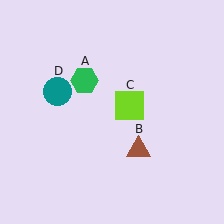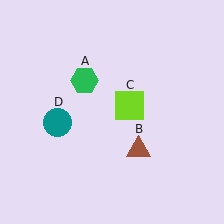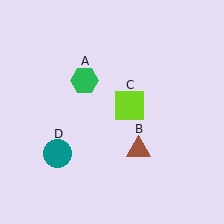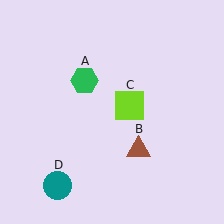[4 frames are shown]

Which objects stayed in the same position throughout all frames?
Green hexagon (object A) and brown triangle (object B) and lime square (object C) remained stationary.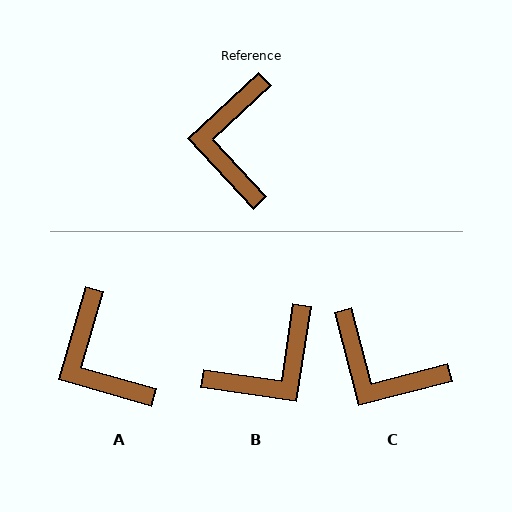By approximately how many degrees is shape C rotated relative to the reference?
Approximately 62 degrees counter-clockwise.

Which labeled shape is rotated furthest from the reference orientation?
B, about 129 degrees away.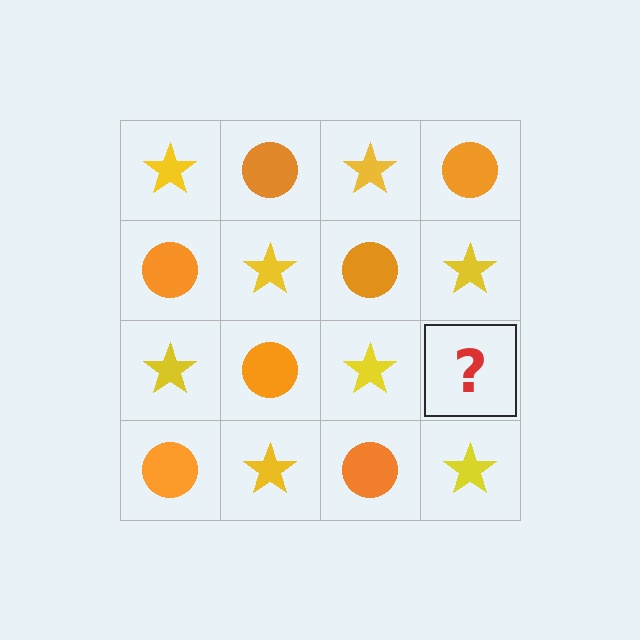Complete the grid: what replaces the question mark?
The question mark should be replaced with an orange circle.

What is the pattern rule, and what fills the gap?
The rule is that it alternates yellow star and orange circle in a checkerboard pattern. The gap should be filled with an orange circle.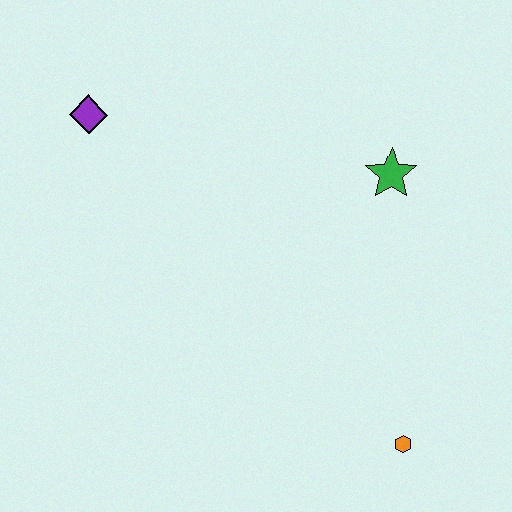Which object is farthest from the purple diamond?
The orange hexagon is farthest from the purple diamond.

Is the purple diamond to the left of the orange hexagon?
Yes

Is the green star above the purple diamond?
No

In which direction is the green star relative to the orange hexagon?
The green star is above the orange hexagon.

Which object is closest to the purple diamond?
The green star is closest to the purple diamond.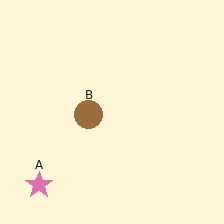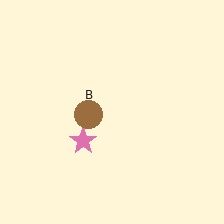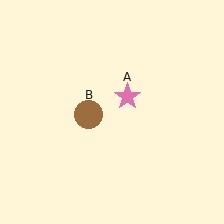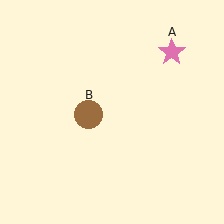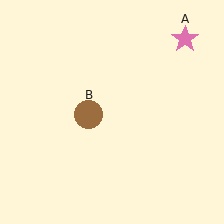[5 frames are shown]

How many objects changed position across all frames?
1 object changed position: pink star (object A).